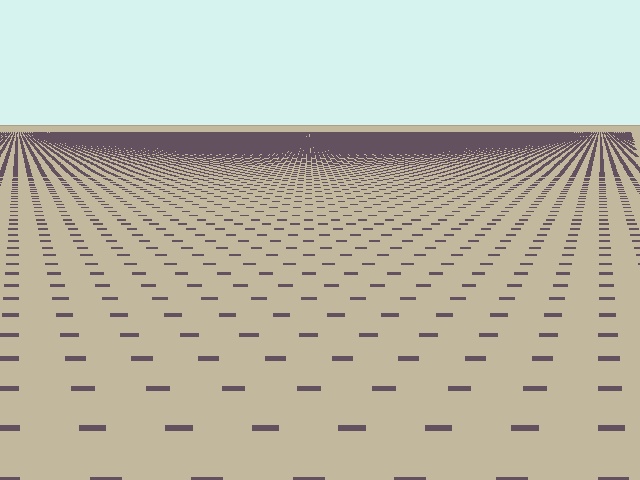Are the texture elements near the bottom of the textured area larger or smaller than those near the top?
Larger. Near the bottom, elements are closer to the viewer and appear at a bigger on-screen size.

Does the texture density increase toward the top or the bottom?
Density increases toward the top.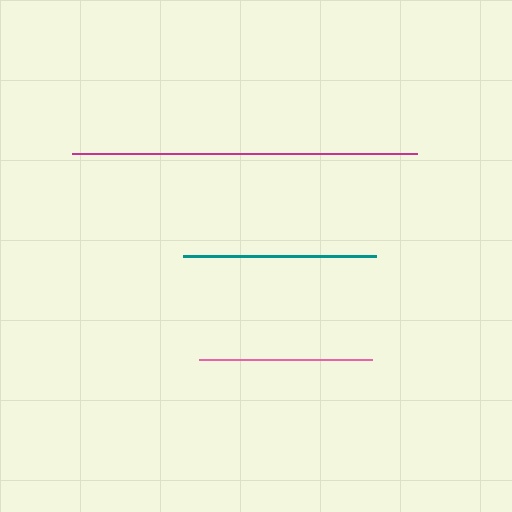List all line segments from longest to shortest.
From longest to shortest: magenta, teal, pink.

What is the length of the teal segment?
The teal segment is approximately 193 pixels long.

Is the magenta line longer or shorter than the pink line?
The magenta line is longer than the pink line.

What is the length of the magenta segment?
The magenta segment is approximately 345 pixels long.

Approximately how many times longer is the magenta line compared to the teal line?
The magenta line is approximately 1.8 times the length of the teal line.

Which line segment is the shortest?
The pink line is the shortest at approximately 173 pixels.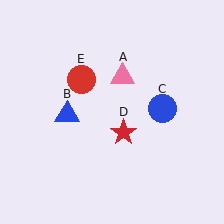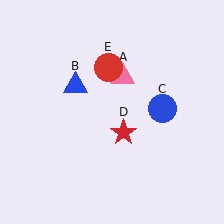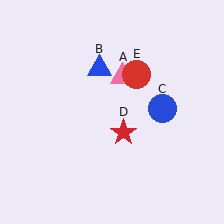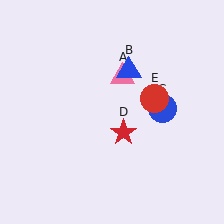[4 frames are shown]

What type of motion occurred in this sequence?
The blue triangle (object B), red circle (object E) rotated clockwise around the center of the scene.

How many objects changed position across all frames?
2 objects changed position: blue triangle (object B), red circle (object E).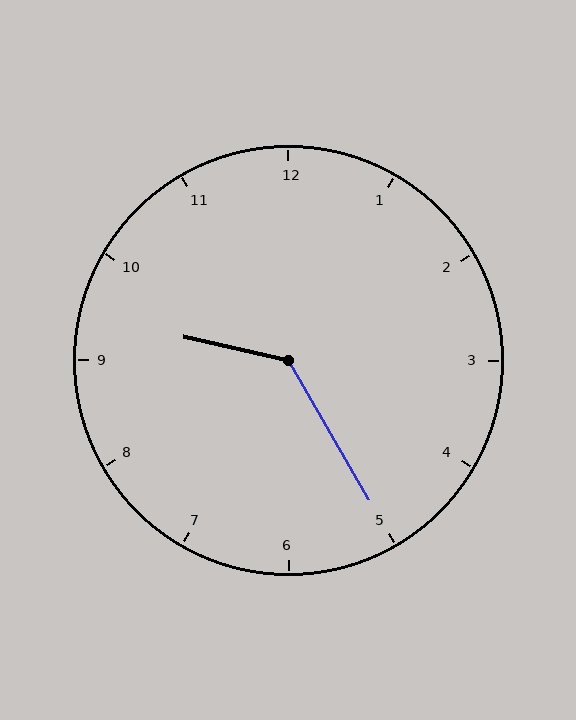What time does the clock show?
9:25.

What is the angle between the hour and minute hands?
Approximately 132 degrees.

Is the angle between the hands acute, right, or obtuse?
It is obtuse.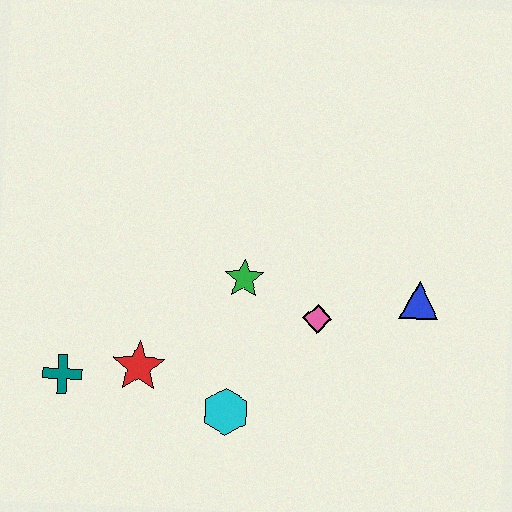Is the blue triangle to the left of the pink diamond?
No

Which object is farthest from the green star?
The teal cross is farthest from the green star.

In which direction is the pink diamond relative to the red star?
The pink diamond is to the right of the red star.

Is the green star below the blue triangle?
No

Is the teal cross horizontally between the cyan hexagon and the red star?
No